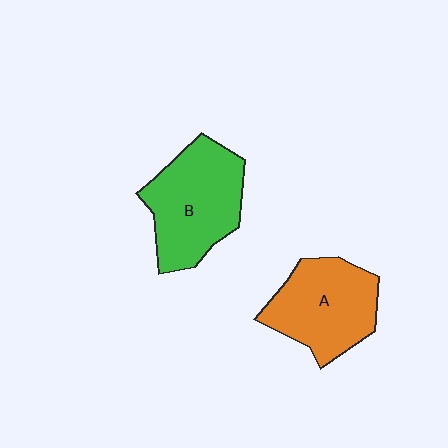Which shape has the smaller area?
Shape A (orange).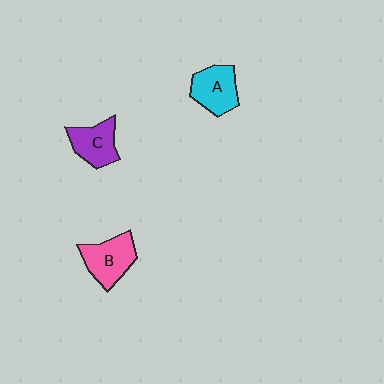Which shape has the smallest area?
Shape C (purple).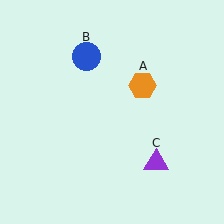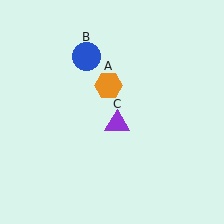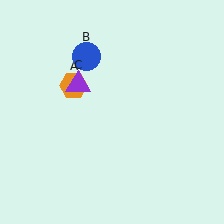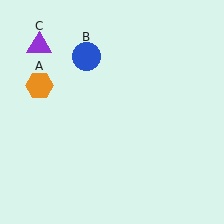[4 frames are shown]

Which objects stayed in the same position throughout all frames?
Blue circle (object B) remained stationary.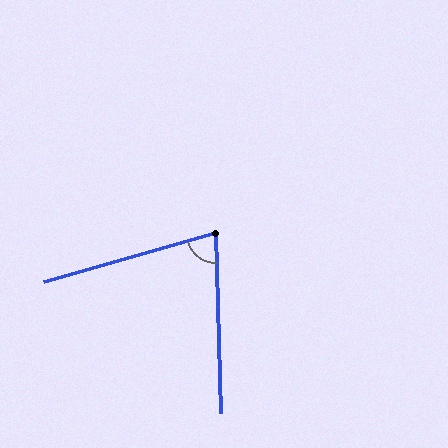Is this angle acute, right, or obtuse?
It is acute.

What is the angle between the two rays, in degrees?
Approximately 76 degrees.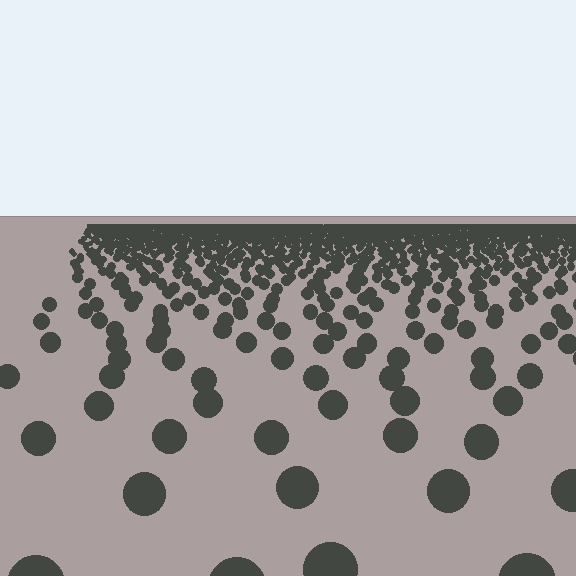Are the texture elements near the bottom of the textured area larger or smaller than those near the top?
Larger. Near the bottom, elements are closer to the viewer and appear at a bigger on-screen size.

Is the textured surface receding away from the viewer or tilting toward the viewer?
The surface is receding away from the viewer. Texture elements get smaller and denser toward the top.